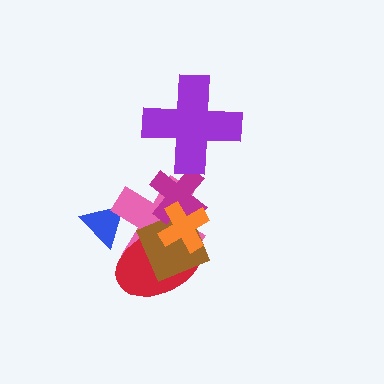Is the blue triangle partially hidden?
Yes, it is partially covered by another shape.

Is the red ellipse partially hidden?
Yes, it is partially covered by another shape.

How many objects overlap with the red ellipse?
3 objects overlap with the red ellipse.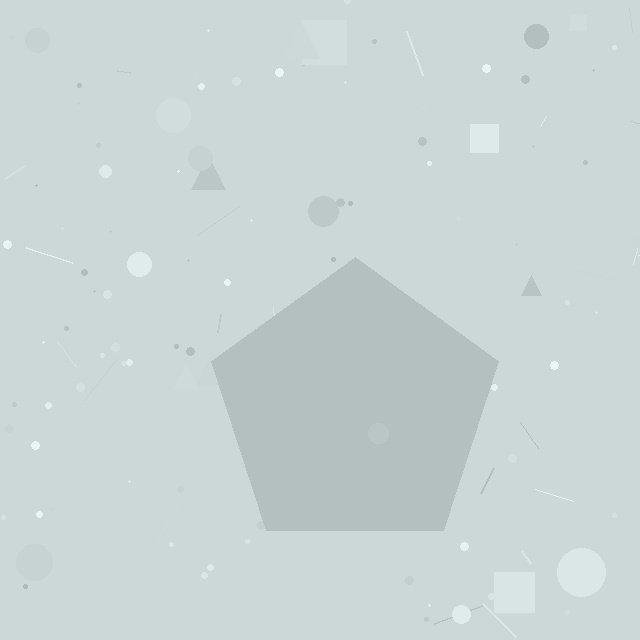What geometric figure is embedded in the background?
A pentagon is embedded in the background.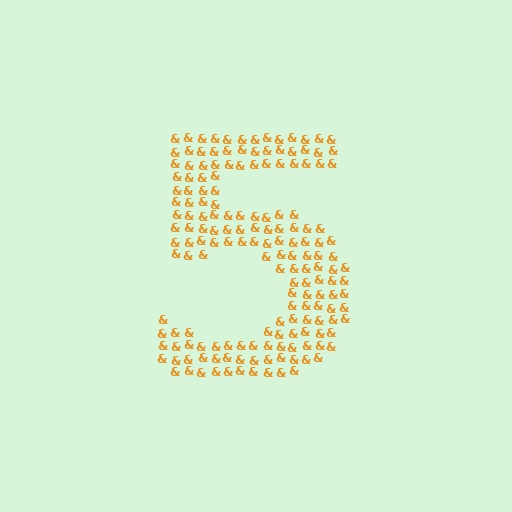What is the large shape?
The large shape is the digit 5.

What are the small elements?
The small elements are ampersands.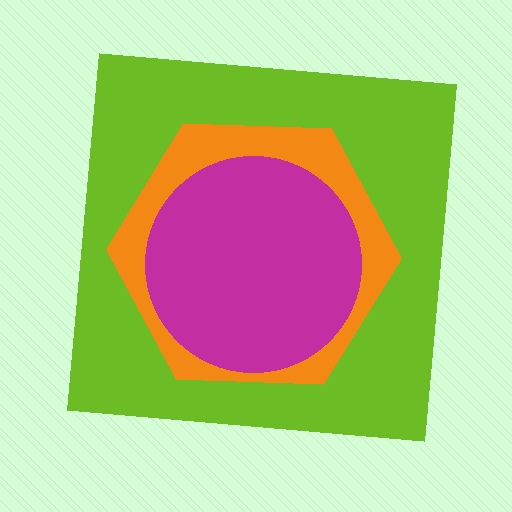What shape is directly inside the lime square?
The orange hexagon.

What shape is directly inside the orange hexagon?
The magenta circle.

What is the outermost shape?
The lime square.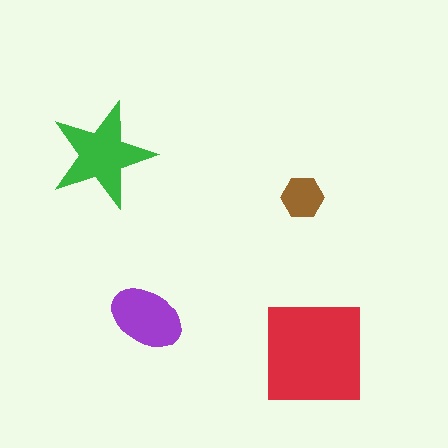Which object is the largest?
The red square.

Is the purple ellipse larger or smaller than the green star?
Smaller.